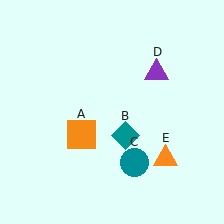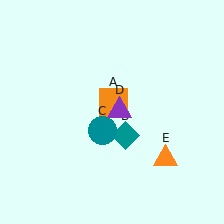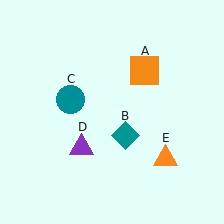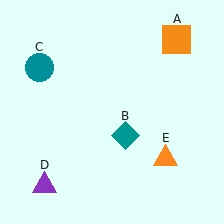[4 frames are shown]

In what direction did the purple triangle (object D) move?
The purple triangle (object D) moved down and to the left.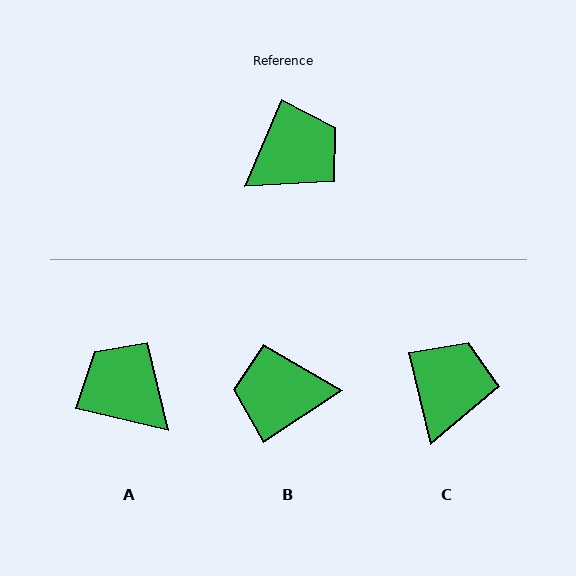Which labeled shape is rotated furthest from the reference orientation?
B, about 147 degrees away.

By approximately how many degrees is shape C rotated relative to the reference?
Approximately 37 degrees counter-clockwise.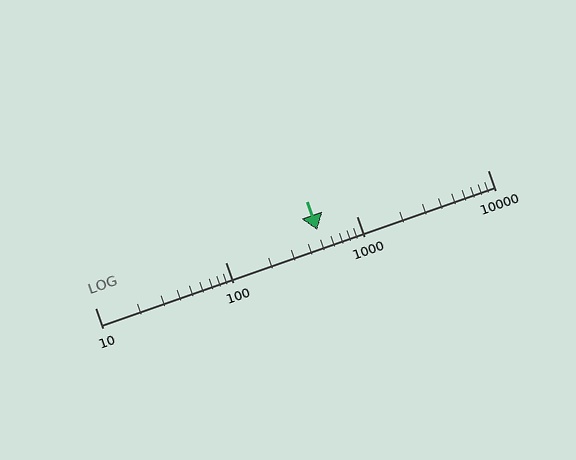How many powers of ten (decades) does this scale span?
The scale spans 3 decades, from 10 to 10000.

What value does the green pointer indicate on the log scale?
The pointer indicates approximately 500.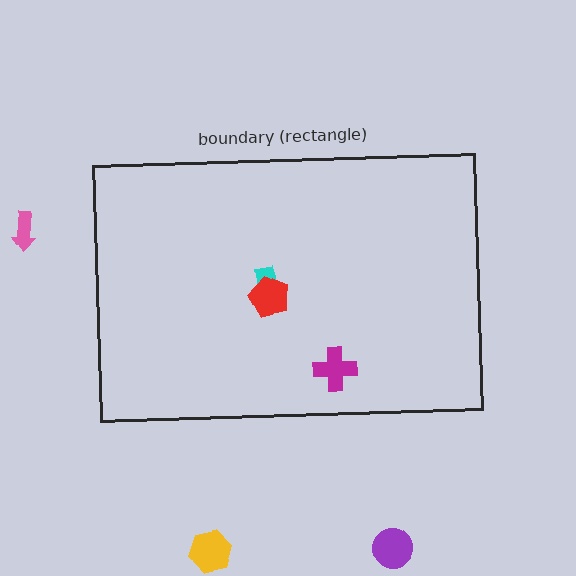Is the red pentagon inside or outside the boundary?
Inside.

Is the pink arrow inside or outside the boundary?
Outside.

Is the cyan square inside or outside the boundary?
Inside.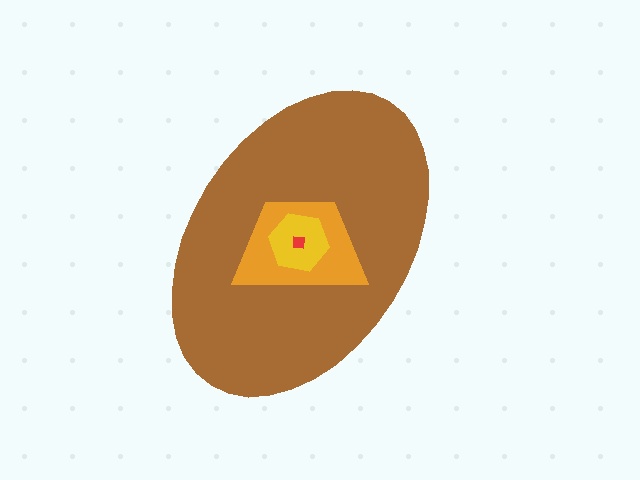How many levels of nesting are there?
4.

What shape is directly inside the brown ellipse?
The orange trapezoid.